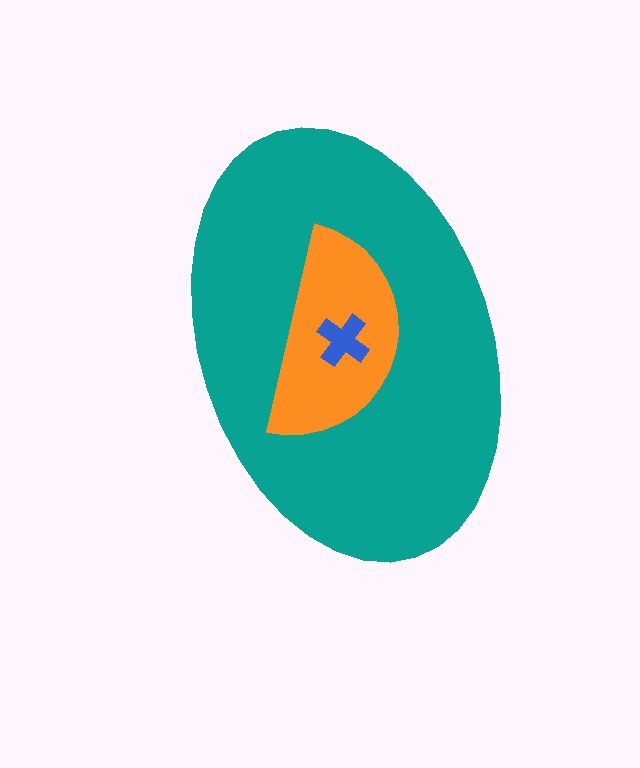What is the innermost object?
The blue cross.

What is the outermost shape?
The teal ellipse.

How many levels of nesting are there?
3.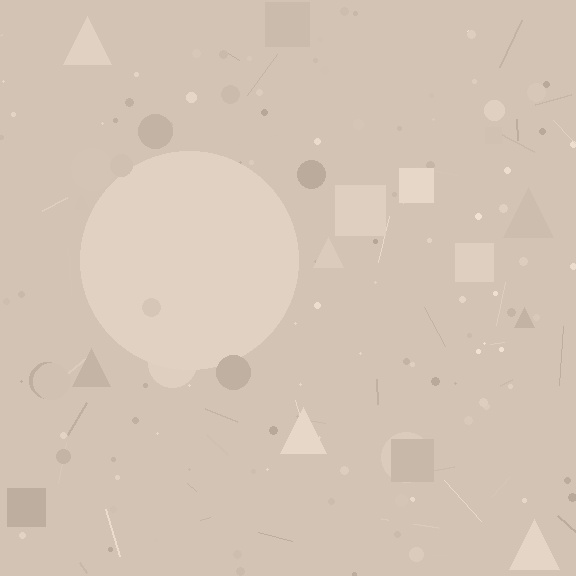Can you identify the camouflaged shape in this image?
The camouflaged shape is a circle.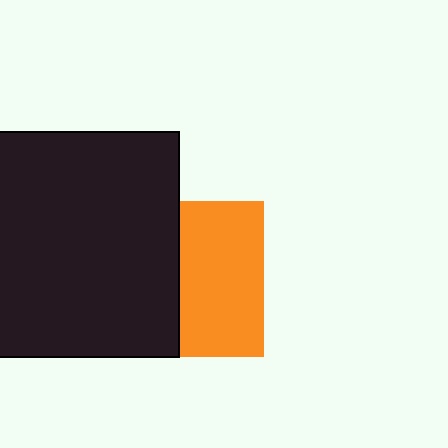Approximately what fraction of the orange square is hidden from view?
Roughly 46% of the orange square is hidden behind the black square.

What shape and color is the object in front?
The object in front is a black square.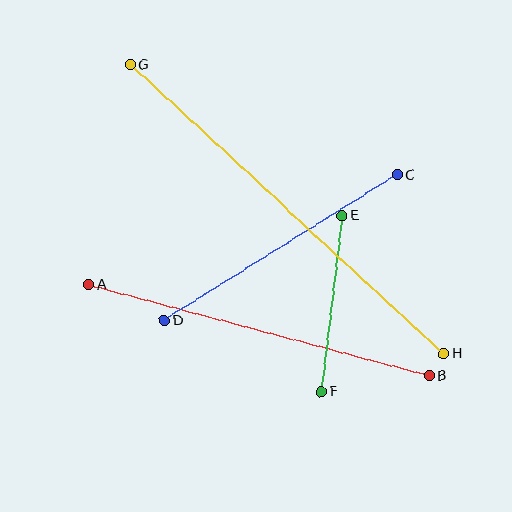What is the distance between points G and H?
The distance is approximately 426 pixels.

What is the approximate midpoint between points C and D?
The midpoint is at approximately (281, 248) pixels.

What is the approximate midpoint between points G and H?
The midpoint is at approximately (287, 209) pixels.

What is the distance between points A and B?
The distance is approximately 353 pixels.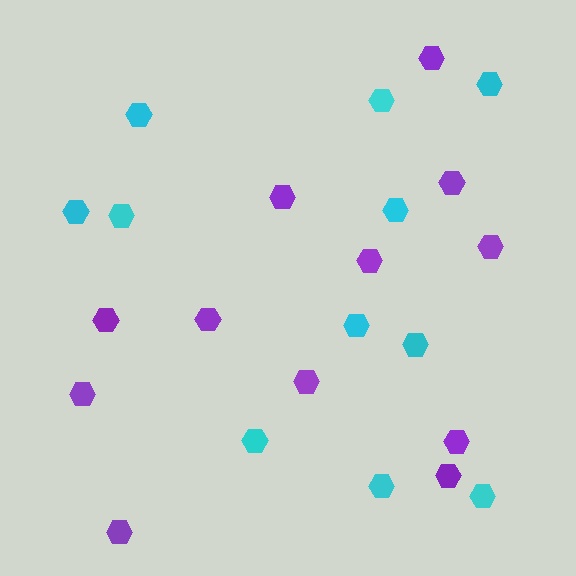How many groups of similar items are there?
There are 2 groups: one group of cyan hexagons (11) and one group of purple hexagons (12).